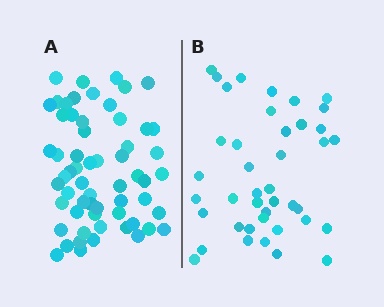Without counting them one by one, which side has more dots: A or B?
Region A (the left region) has more dots.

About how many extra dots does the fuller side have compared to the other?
Region A has approximately 20 more dots than region B.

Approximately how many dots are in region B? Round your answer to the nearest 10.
About 40 dots. (The exact count is 41, which rounds to 40.)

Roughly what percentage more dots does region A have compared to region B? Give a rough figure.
About 45% more.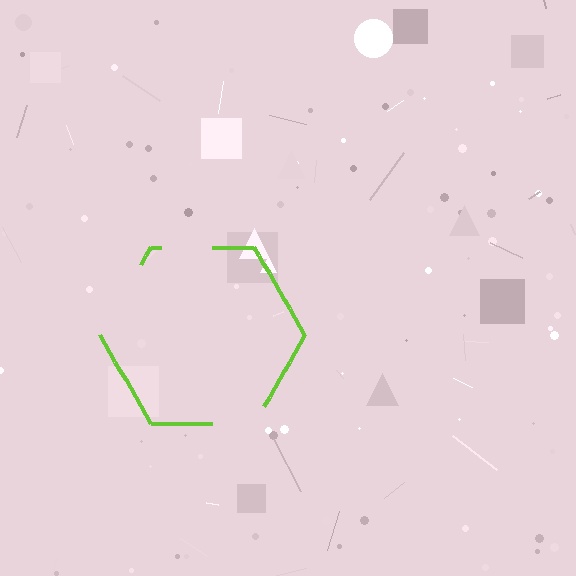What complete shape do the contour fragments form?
The contour fragments form a hexagon.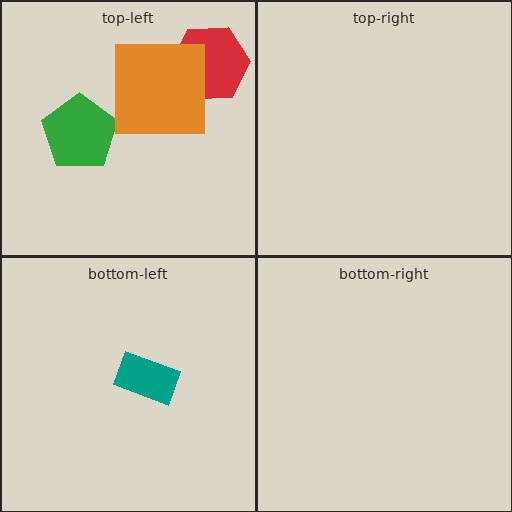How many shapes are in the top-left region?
3.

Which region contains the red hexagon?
The top-left region.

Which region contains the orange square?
The top-left region.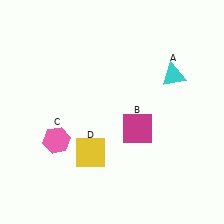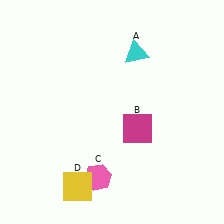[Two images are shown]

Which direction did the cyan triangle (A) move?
The cyan triangle (A) moved left.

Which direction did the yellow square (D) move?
The yellow square (D) moved down.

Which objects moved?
The objects that moved are: the cyan triangle (A), the pink hexagon (C), the yellow square (D).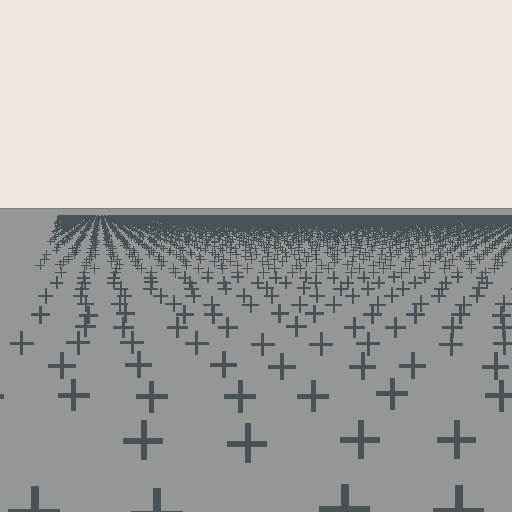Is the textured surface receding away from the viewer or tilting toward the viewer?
The surface is receding away from the viewer. Texture elements get smaller and denser toward the top.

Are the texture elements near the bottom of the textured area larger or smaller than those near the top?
Larger. Near the bottom, elements are closer to the viewer and appear at a bigger on-screen size.